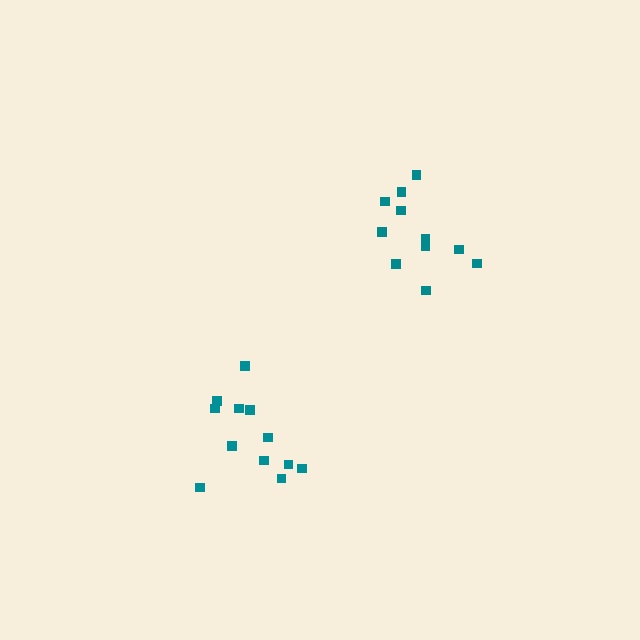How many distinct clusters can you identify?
There are 2 distinct clusters.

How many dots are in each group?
Group 1: 11 dots, Group 2: 12 dots (23 total).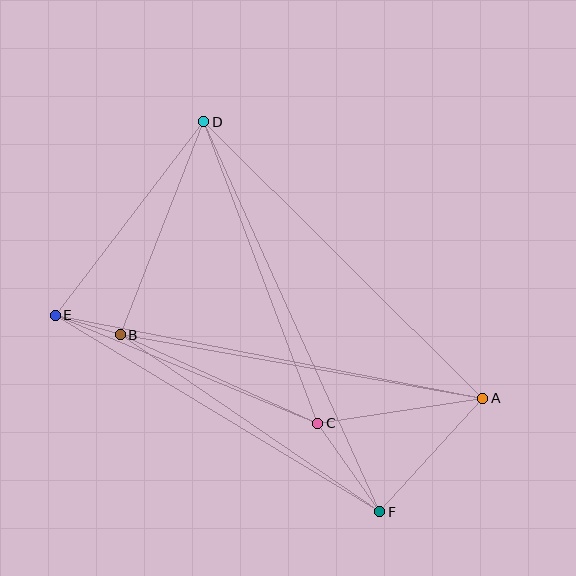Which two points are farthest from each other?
Points A and E are farthest from each other.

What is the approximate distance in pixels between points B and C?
The distance between B and C is approximately 217 pixels.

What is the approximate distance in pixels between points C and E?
The distance between C and E is approximately 284 pixels.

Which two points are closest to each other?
Points B and E are closest to each other.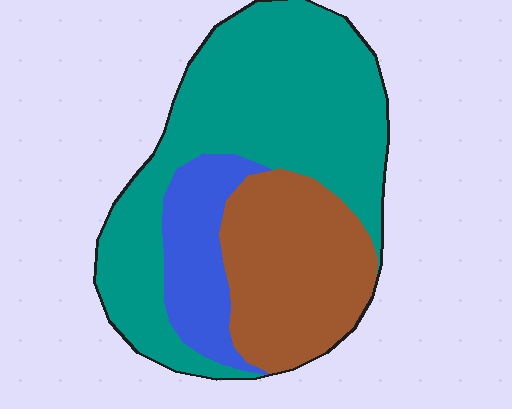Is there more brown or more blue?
Brown.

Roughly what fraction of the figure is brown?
Brown takes up between a quarter and a half of the figure.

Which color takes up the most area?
Teal, at roughly 55%.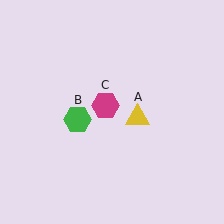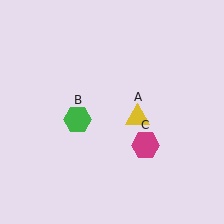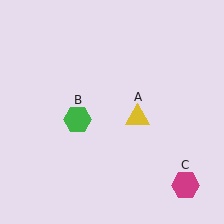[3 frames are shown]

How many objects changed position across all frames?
1 object changed position: magenta hexagon (object C).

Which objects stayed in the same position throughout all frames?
Yellow triangle (object A) and green hexagon (object B) remained stationary.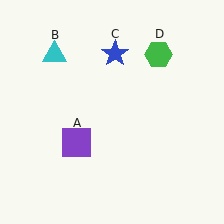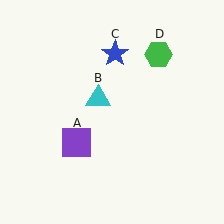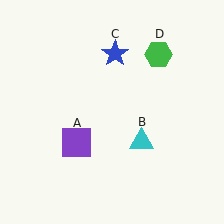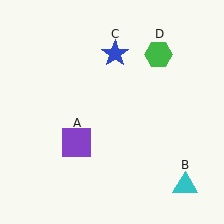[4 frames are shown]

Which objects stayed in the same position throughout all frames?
Purple square (object A) and blue star (object C) and green hexagon (object D) remained stationary.